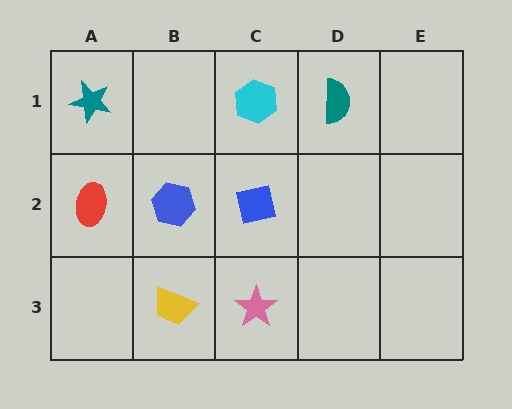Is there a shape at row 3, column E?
No, that cell is empty.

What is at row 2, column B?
A blue hexagon.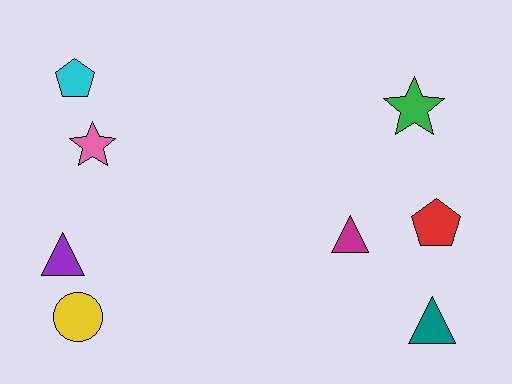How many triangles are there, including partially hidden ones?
There are 3 triangles.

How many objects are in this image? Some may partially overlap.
There are 8 objects.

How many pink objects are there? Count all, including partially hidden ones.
There is 1 pink object.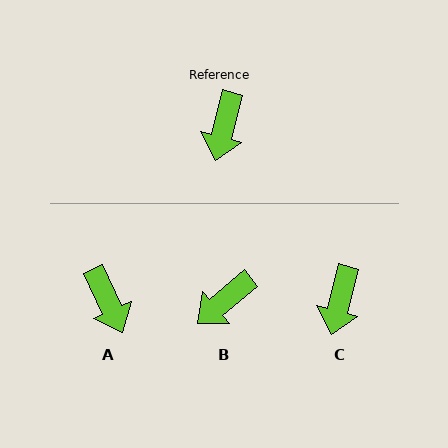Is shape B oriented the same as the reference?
No, it is off by about 35 degrees.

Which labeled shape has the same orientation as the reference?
C.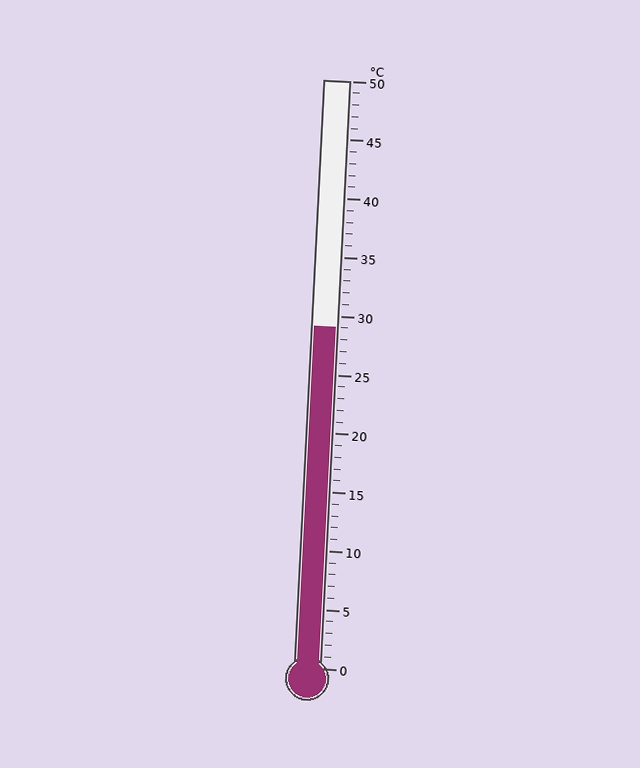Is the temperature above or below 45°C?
The temperature is below 45°C.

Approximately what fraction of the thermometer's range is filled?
The thermometer is filled to approximately 60% of its range.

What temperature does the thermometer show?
The thermometer shows approximately 29°C.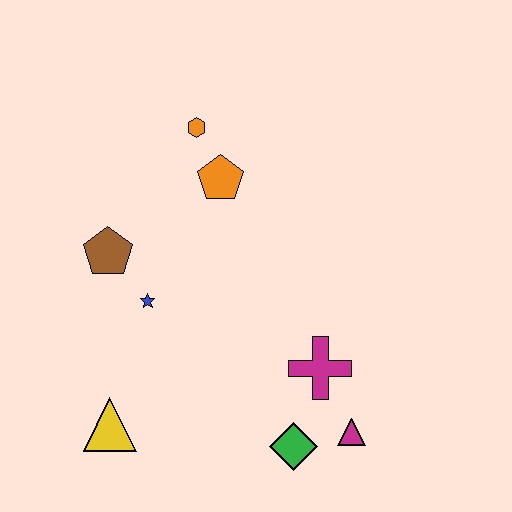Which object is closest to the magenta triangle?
The green diamond is closest to the magenta triangle.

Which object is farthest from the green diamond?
The orange hexagon is farthest from the green diamond.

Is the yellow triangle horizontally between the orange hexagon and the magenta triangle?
No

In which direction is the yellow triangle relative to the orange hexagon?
The yellow triangle is below the orange hexagon.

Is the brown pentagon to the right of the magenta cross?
No